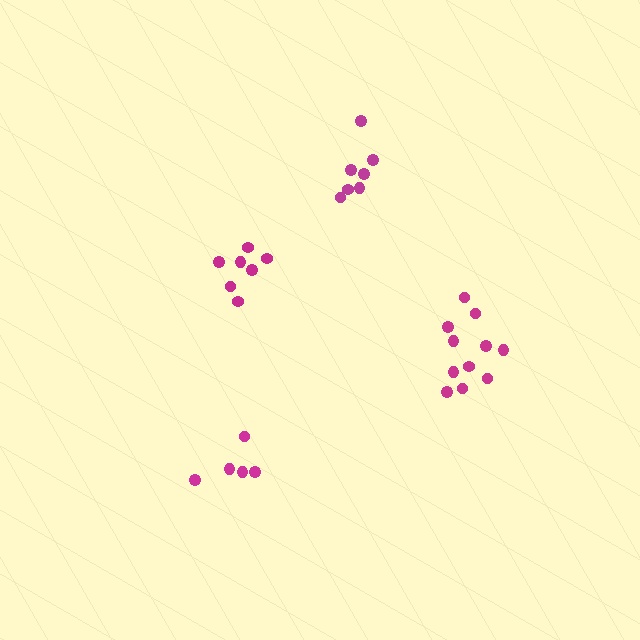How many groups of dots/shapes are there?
There are 4 groups.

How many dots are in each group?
Group 1: 7 dots, Group 2: 7 dots, Group 3: 11 dots, Group 4: 5 dots (30 total).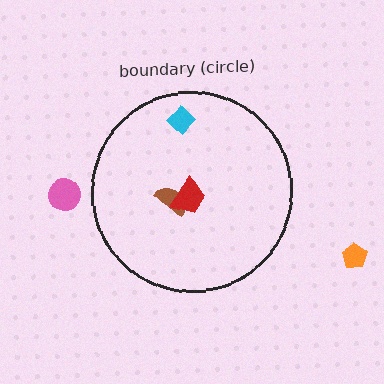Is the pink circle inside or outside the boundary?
Outside.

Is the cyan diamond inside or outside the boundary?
Inside.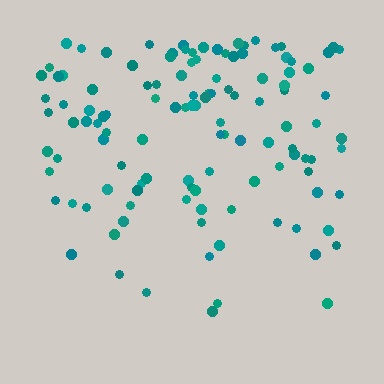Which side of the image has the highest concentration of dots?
The top.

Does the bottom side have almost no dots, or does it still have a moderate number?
Still a moderate number, just noticeably fewer than the top.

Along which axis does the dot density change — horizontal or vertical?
Vertical.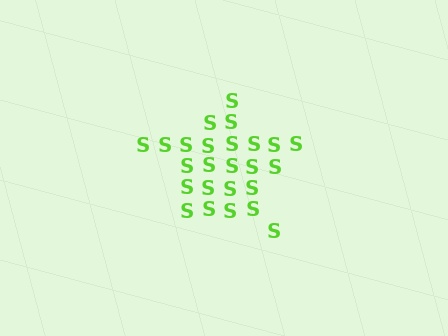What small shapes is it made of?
It is made of small letter S's.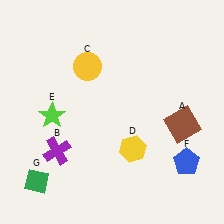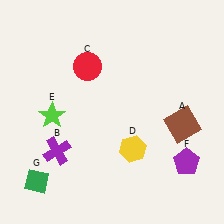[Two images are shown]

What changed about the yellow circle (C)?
In Image 1, C is yellow. In Image 2, it changed to red.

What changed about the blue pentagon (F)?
In Image 1, F is blue. In Image 2, it changed to purple.